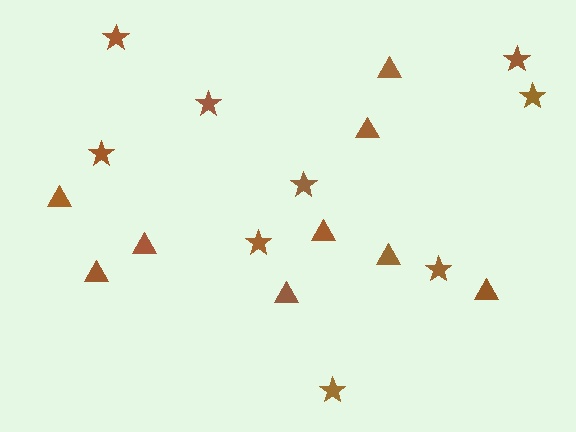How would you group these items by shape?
There are 2 groups: one group of stars (9) and one group of triangles (9).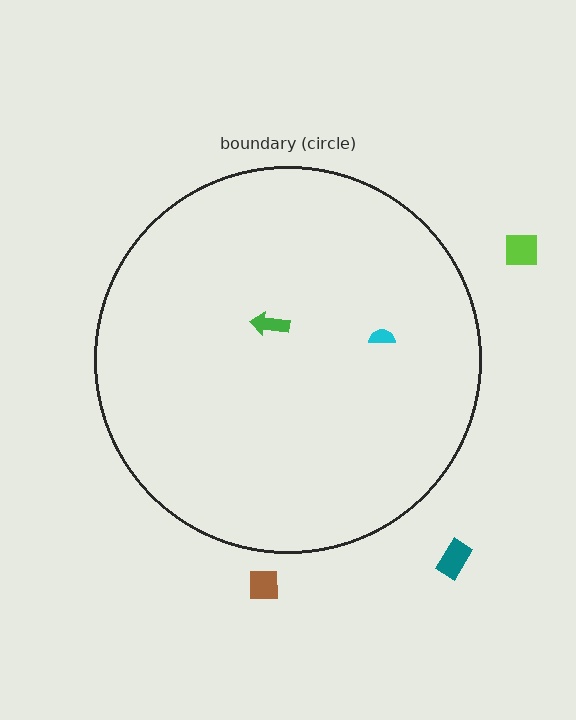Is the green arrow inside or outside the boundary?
Inside.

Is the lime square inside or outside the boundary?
Outside.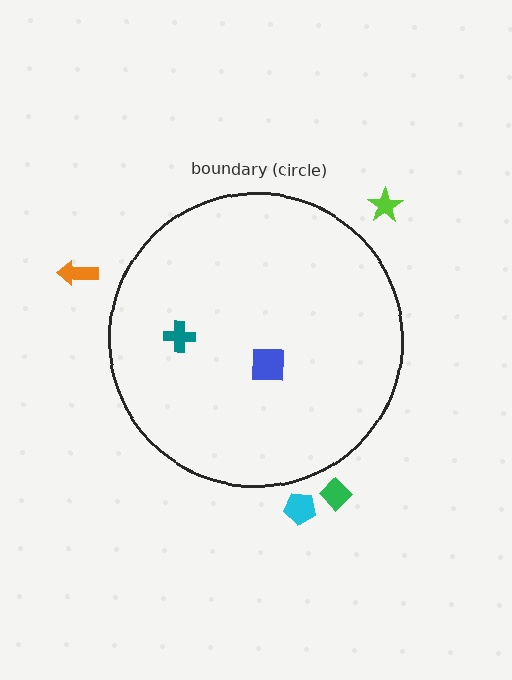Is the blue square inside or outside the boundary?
Inside.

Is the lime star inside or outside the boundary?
Outside.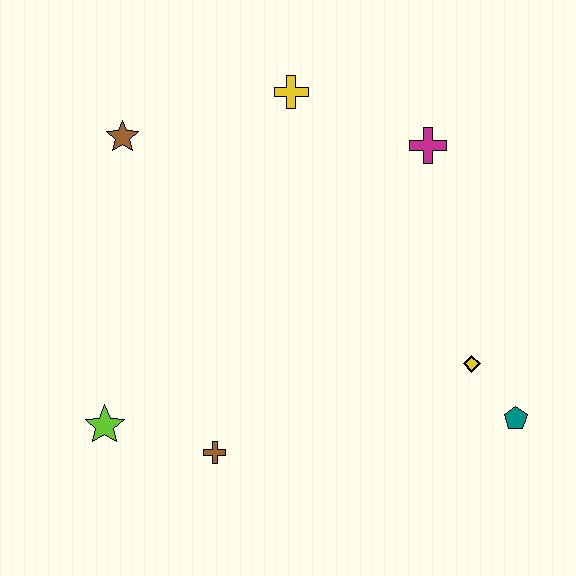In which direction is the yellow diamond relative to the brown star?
The yellow diamond is to the right of the brown star.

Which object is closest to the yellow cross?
The magenta cross is closest to the yellow cross.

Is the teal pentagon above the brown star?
No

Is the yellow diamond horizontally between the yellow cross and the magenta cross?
No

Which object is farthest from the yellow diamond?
The brown star is farthest from the yellow diamond.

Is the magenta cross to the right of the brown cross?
Yes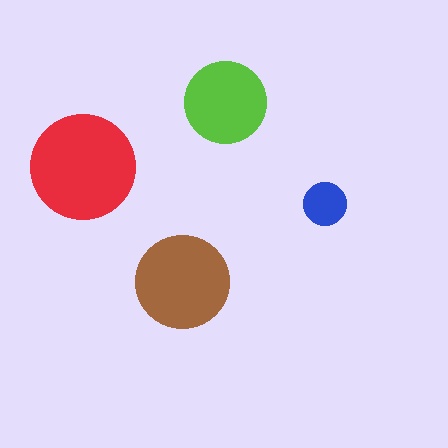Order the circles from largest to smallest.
the red one, the brown one, the lime one, the blue one.